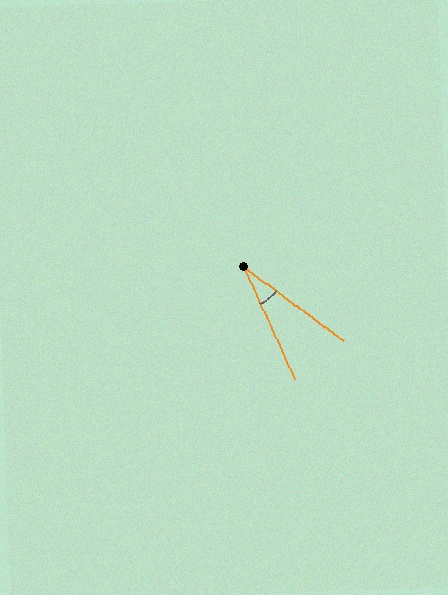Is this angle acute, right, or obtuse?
It is acute.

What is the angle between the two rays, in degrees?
Approximately 29 degrees.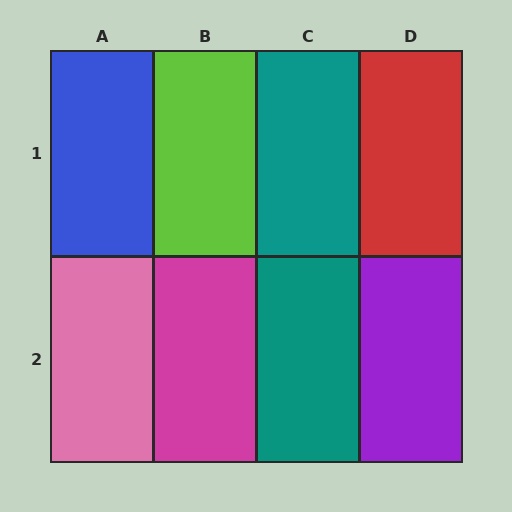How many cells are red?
1 cell is red.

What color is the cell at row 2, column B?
Magenta.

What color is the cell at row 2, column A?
Pink.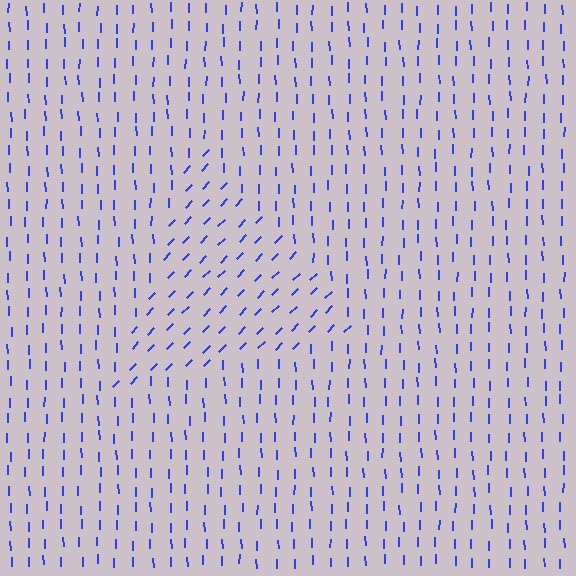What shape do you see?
I see a triangle.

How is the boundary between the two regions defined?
The boundary is defined purely by a change in line orientation (approximately 45 degrees difference). All lines are the same color and thickness.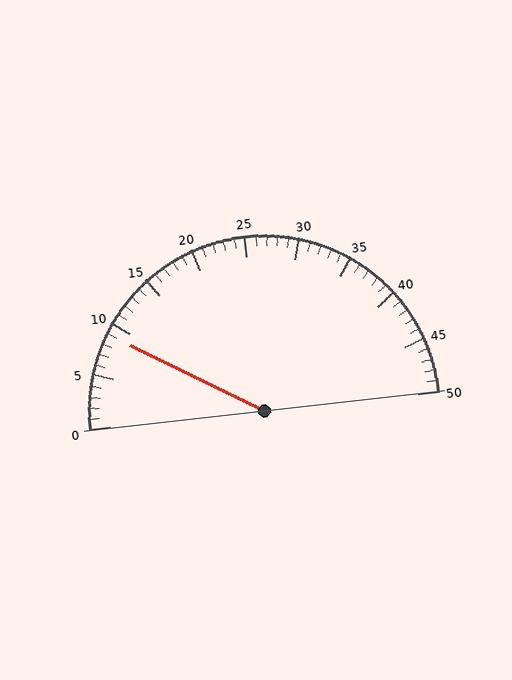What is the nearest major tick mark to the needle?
The nearest major tick mark is 10.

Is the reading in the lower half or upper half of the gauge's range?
The reading is in the lower half of the range (0 to 50).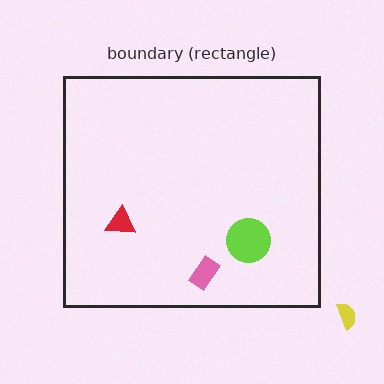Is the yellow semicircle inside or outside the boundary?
Outside.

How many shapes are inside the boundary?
3 inside, 1 outside.